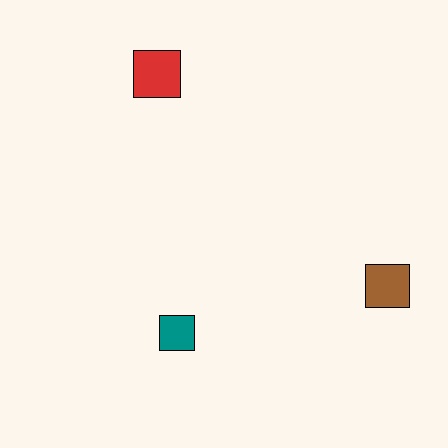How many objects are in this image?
There are 3 objects.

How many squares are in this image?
There are 3 squares.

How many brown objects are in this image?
There is 1 brown object.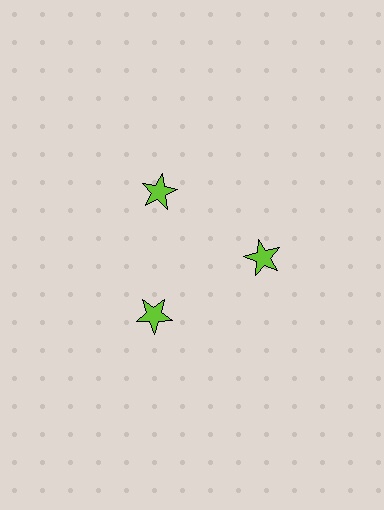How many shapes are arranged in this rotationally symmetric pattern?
There are 3 shapes, arranged in 3 groups of 1.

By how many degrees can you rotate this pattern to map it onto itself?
The pattern maps onto itself every 120 degrees of rotation.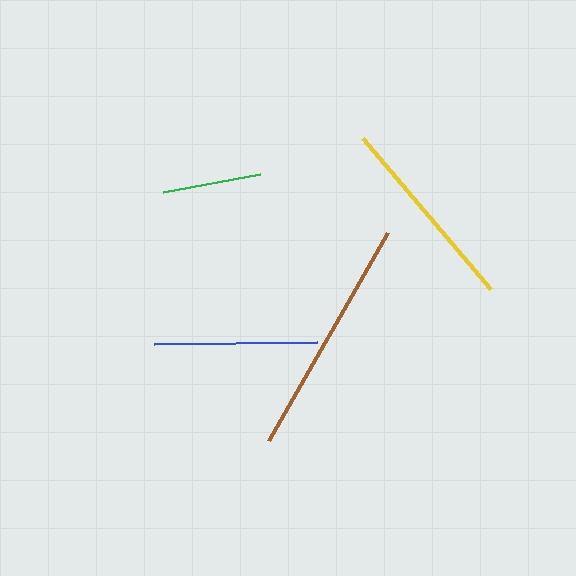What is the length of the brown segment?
The brown segment is approximately 239 pixels long.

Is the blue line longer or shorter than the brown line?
The brown line is longer than the blue line.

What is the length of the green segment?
The green segment is approximately 99 pixels long.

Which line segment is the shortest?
The green line is the shortest at approximately 99 pixels.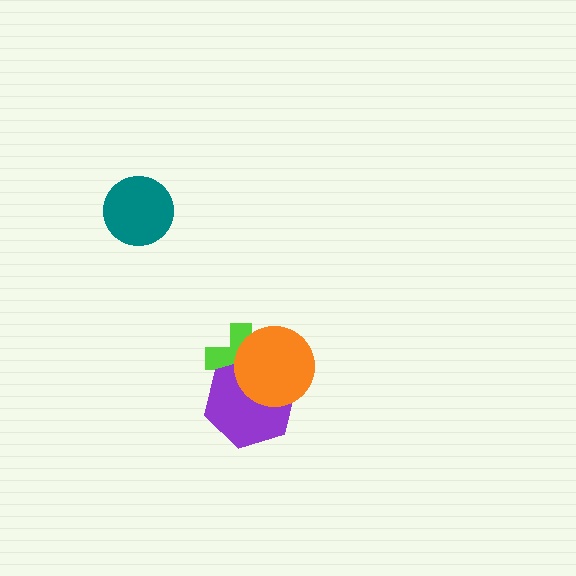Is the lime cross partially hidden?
Yes, it is partially covered by another shape.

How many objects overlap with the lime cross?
2 objects overlap with the lime cross.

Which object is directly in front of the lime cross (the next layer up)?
The purple hexagon is directly in front of the lime cross.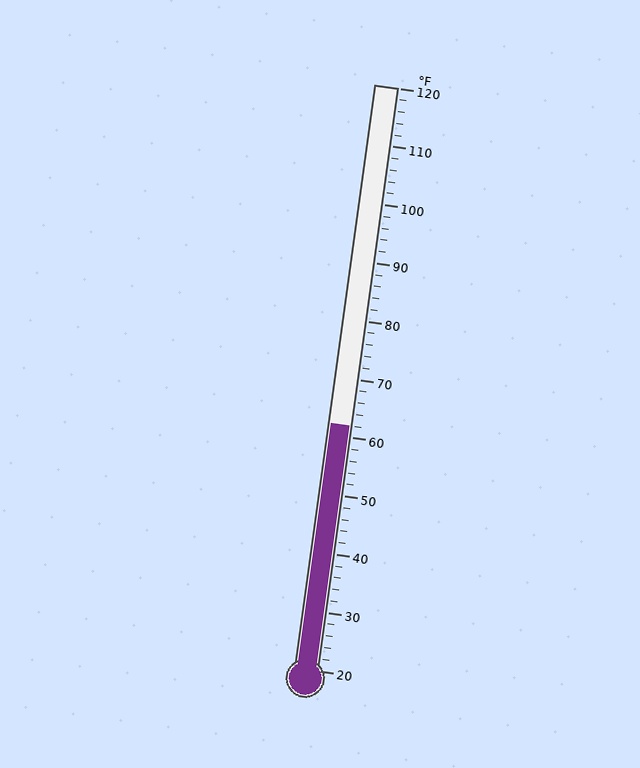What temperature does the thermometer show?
The thermometer shows approximately 62°F.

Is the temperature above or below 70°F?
The temperature is below 70°F.